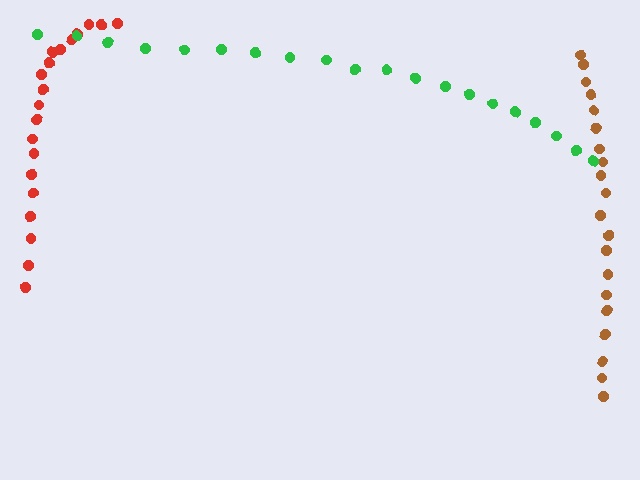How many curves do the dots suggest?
There are 3 distinct paths.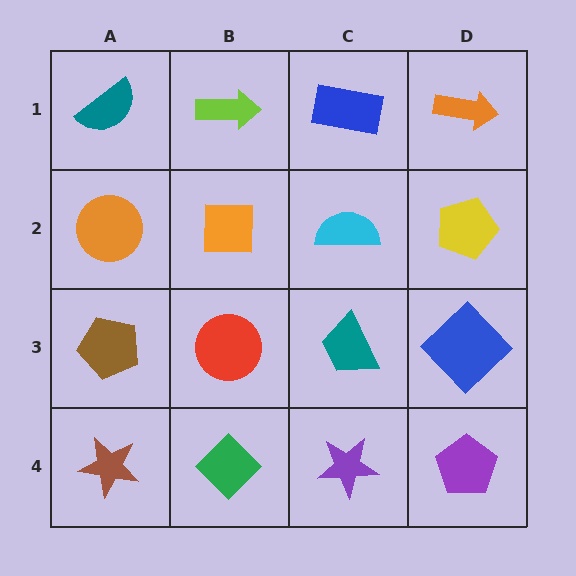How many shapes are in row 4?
4 shapes.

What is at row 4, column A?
A brown star.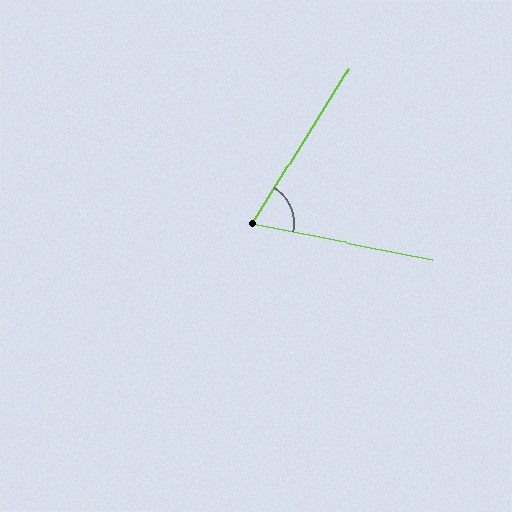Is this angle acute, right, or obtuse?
It is acute.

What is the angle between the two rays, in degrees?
Approximately 70 degrees.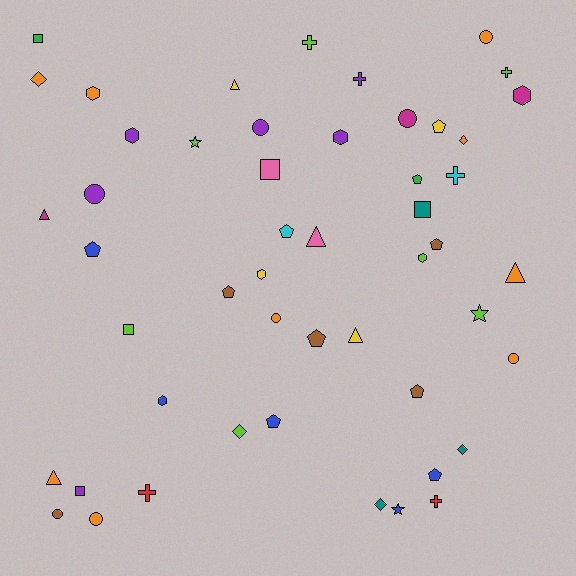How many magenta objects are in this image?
There are 3 magenta objects.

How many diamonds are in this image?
There are 5 diamonds.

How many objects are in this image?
There are 50 objects.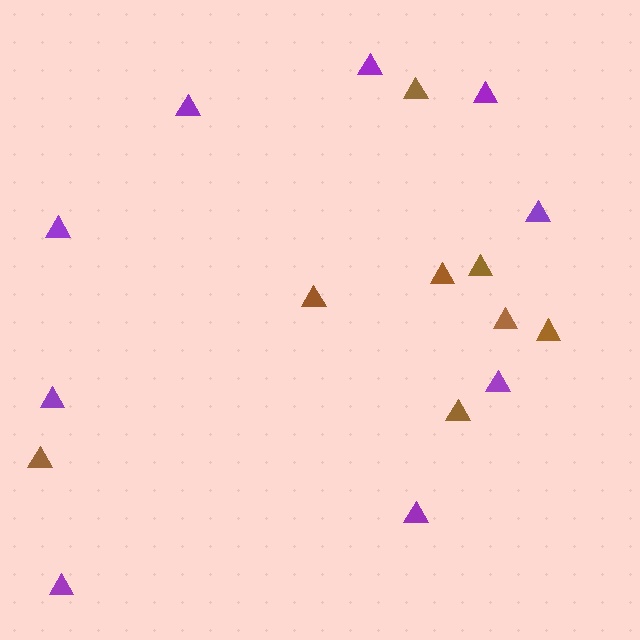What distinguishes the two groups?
There are 2 groups: one group of brown triangles (8) and one group of purple triangles (9).